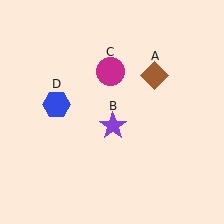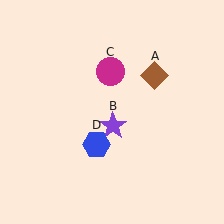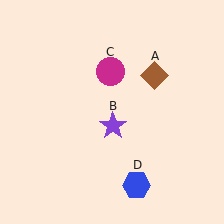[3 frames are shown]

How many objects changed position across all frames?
1 object changed position: blue hexagon (object D).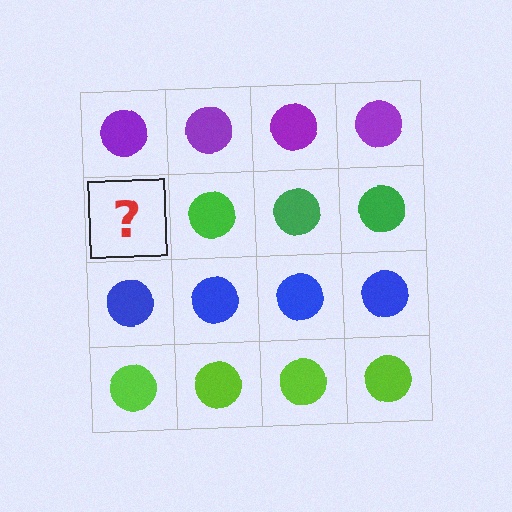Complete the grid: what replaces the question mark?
The question mark should be replaced with a green circle.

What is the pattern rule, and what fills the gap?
The rule is that each row has a consistent color. The gap should be filled with a green circle.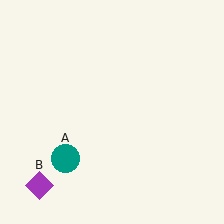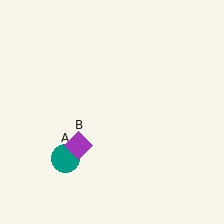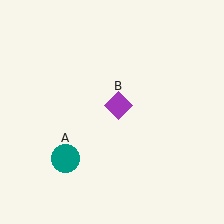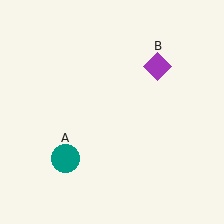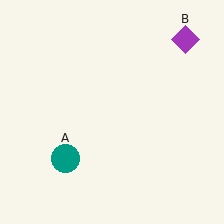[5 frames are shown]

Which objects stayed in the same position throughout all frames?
Teal circle (object A) remained stationary.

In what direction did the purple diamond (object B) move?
The purple diamond (object B) moved up and to the right.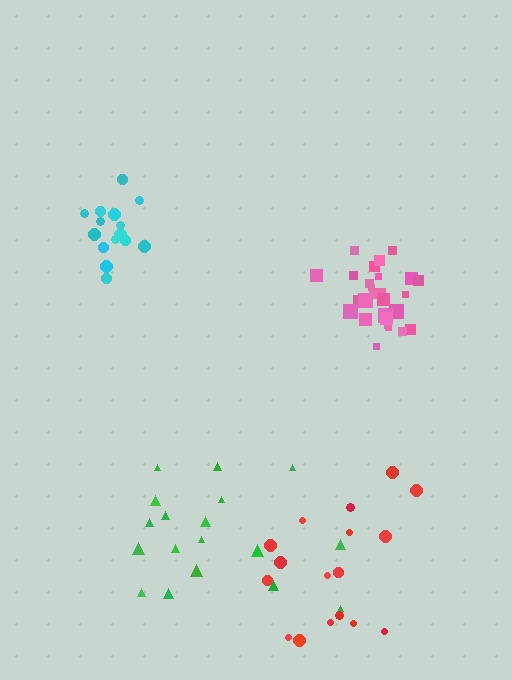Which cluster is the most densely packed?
Pink.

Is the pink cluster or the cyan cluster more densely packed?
Pink.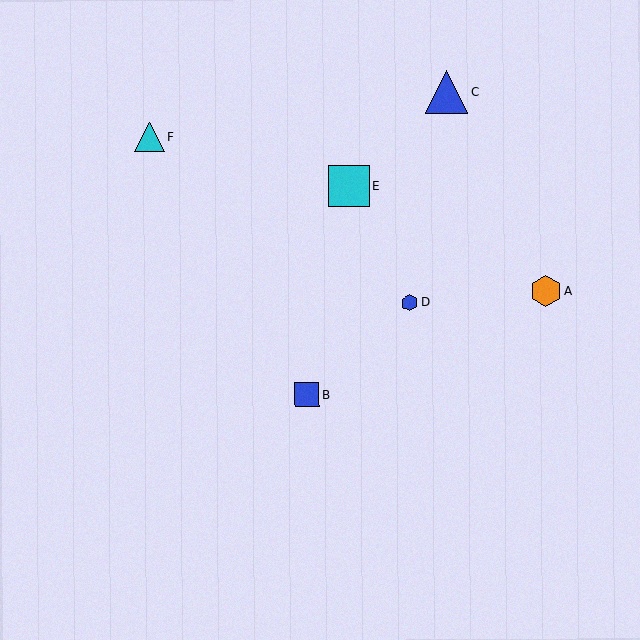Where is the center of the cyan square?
The center of the cyan square is at (349, 186).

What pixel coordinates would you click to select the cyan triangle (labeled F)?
Click at (150, 137) to select the cyan triangle F.